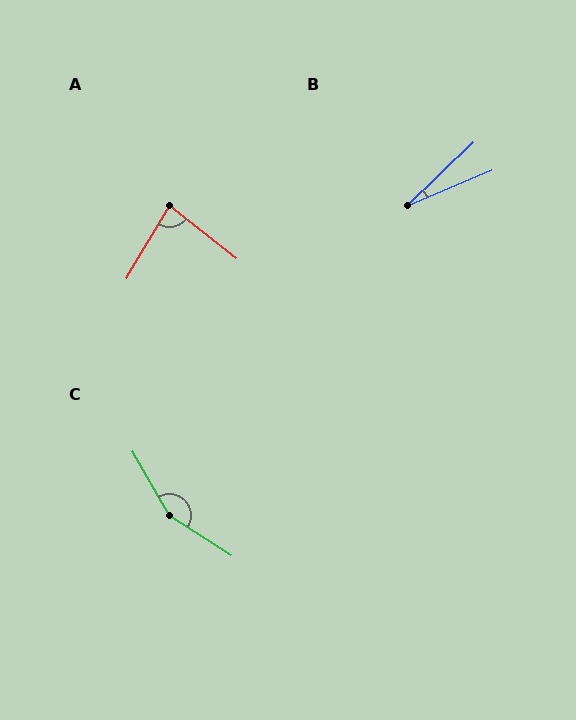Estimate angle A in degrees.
Approximately 82 degrees.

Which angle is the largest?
C, at approximately 153 degrees.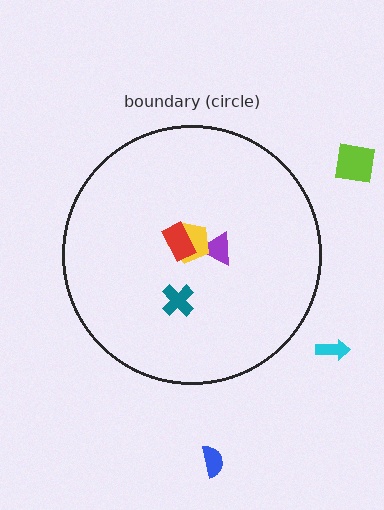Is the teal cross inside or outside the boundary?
Inside.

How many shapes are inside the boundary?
4 inside, 3 outside.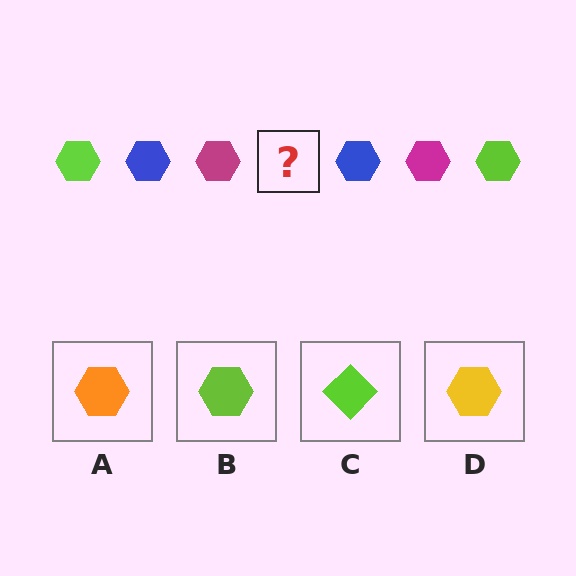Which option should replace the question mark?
Option B.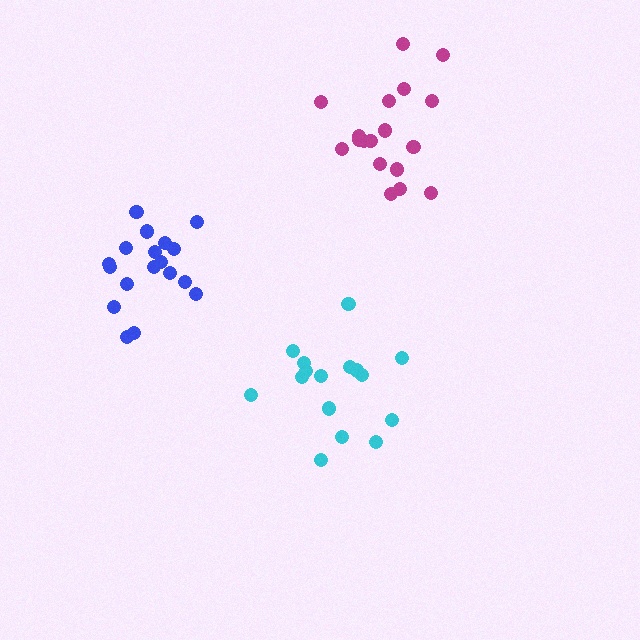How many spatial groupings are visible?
There are 3 spatial groupings.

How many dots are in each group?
Group 1: 18 dots, Group 2: 16 dots, Group 3: 18 dots (52 total).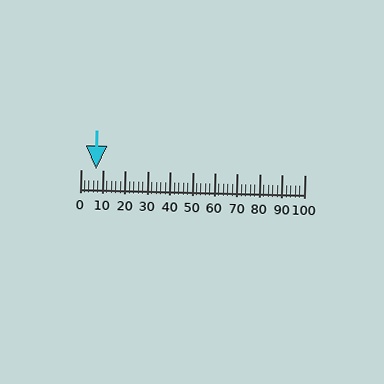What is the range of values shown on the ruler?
The ruler shows values from 0 to 100.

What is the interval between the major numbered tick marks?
The major tick marks are spaced 10 units apart.